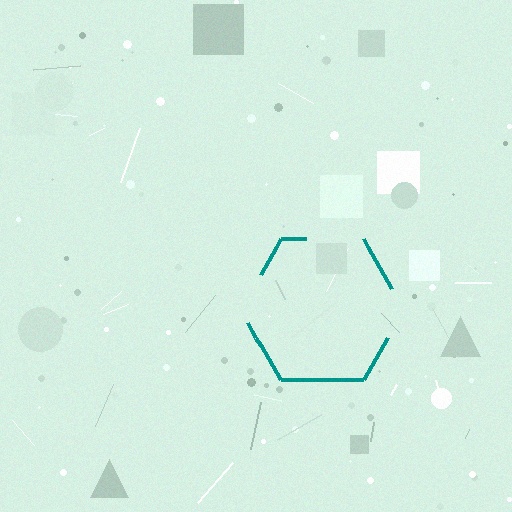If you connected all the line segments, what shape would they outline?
They would outline a hexagon.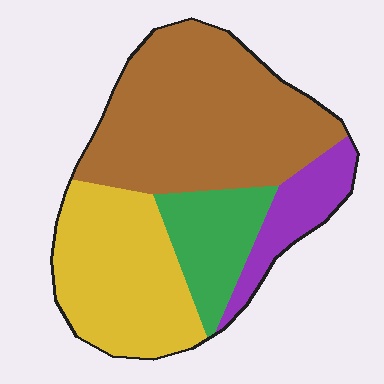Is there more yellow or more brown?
Brown.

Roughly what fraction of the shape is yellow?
Yellow takes up about one third (1/3) of the shape.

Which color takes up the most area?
Brown, at roughly 45%.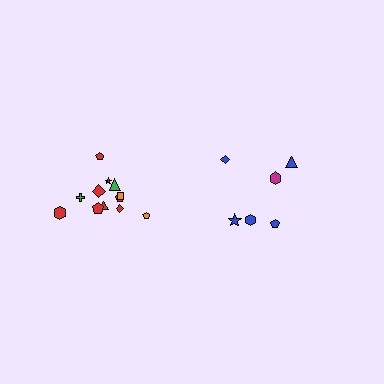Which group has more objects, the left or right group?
The left group.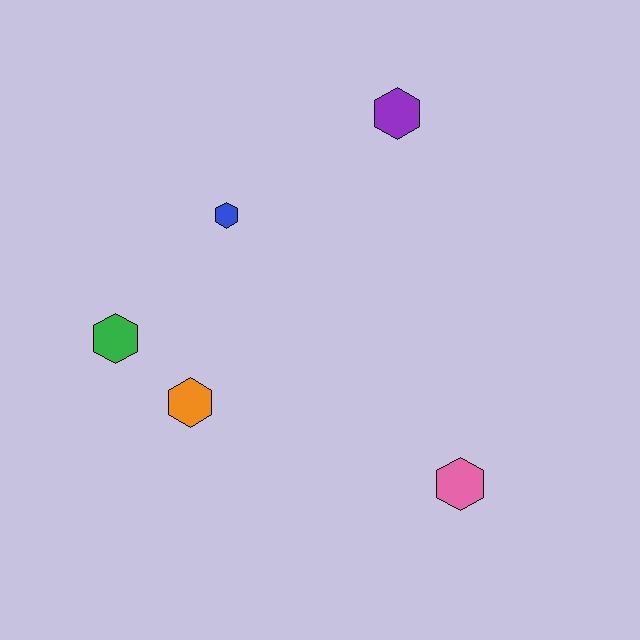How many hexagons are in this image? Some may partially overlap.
There are 5 hexagons.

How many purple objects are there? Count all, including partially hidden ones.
There is 1 purple object.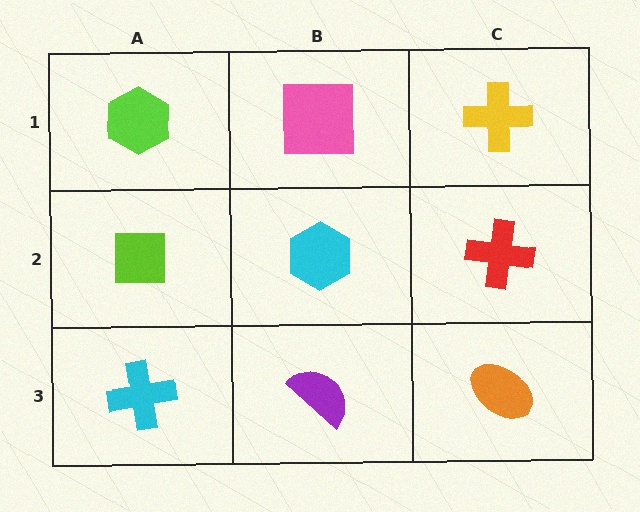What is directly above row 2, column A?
A lime hexagon.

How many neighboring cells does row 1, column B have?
3.